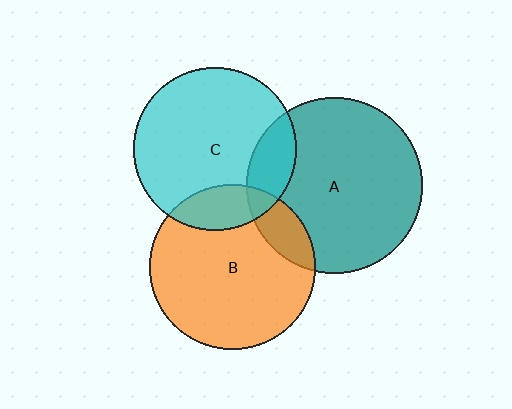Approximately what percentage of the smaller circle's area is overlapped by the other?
Approximately 15%.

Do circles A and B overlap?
Yes.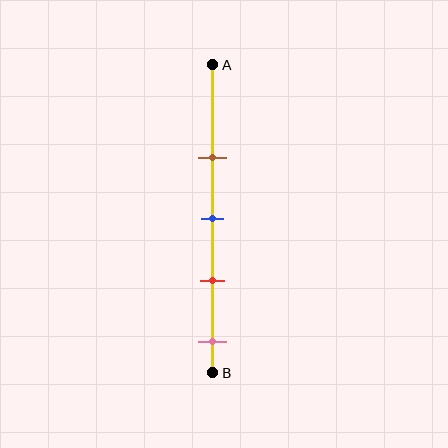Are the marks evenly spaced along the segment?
Yes, the marks are approximately evenly spaced.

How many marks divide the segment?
There are 4 marks dividing the segment.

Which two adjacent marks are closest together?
The blue and red marks are the closest adjacent pair.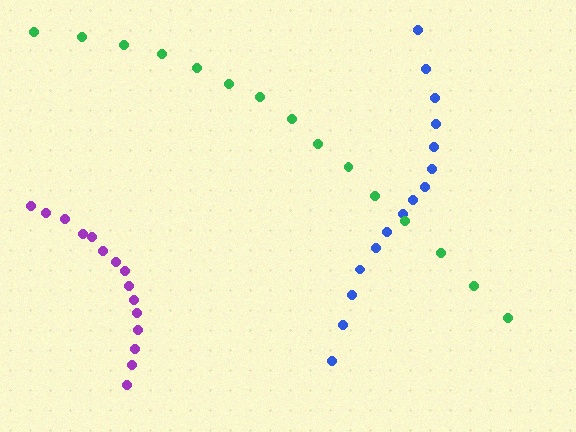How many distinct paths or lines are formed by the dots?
There are 3 distinct paths.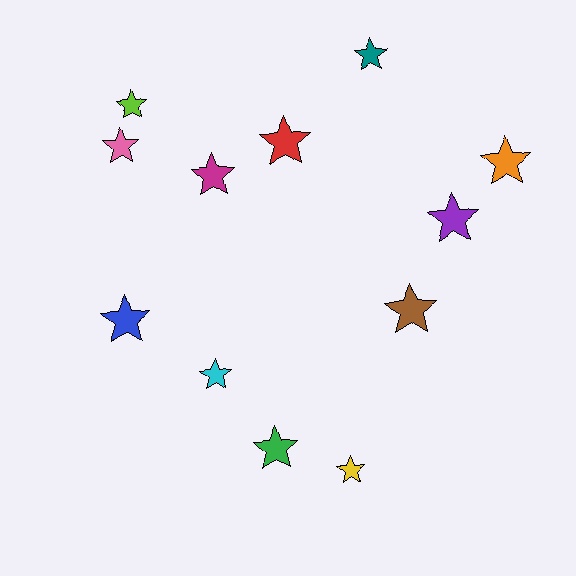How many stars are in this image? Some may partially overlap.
There are 12 stars.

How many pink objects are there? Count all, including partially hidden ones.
There is 1 pink object.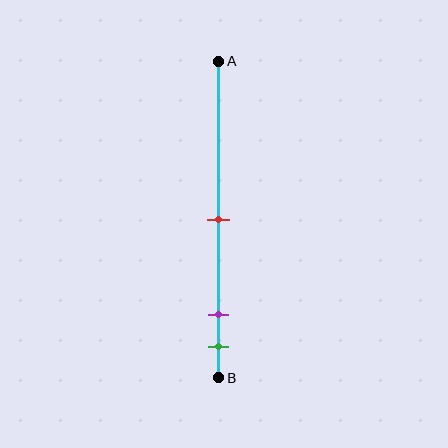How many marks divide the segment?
There are 3 marks dividing the segment.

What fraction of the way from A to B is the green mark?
The green mark is approximately 90% (0.9) of the way from A to B.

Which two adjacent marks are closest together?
The purple and green marks are the closest adjacent pair.